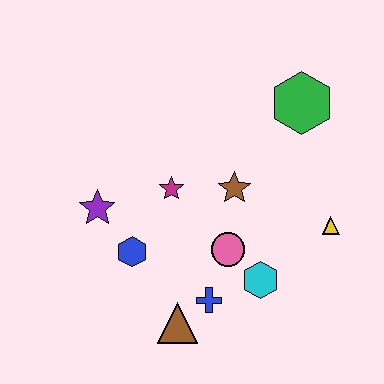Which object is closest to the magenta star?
The brown star is closest to the magenta star.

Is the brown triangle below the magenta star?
Yes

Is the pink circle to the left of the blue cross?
No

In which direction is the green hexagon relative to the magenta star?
The green hexagon is to the right of the magenta star.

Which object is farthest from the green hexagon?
The brown triangle is farthest from the green hexagon.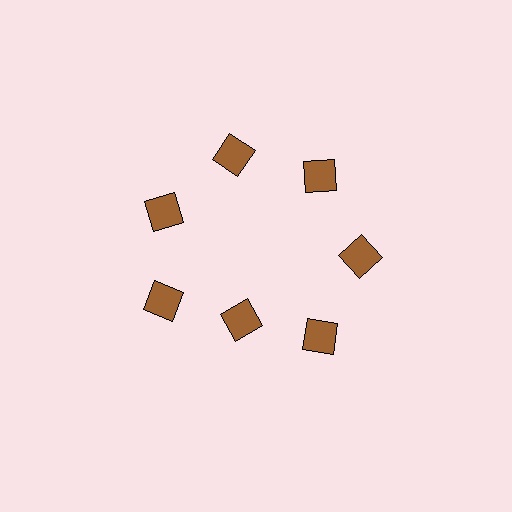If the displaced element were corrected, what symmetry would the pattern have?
It would have 7-fold rotational symmetry — the pattern would map onto itself every 51 degrees.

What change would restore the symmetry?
The symmetry would be restored by moving it outward, back onto the ring so that all 7 squares sit at equal angles and equal distance from the center.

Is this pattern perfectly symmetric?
No. The 7 brown squares are arranged in a ring, but one element near the 6 o'clock position is pulled inward toward the center, breaking the 7-fold rotational symmetry.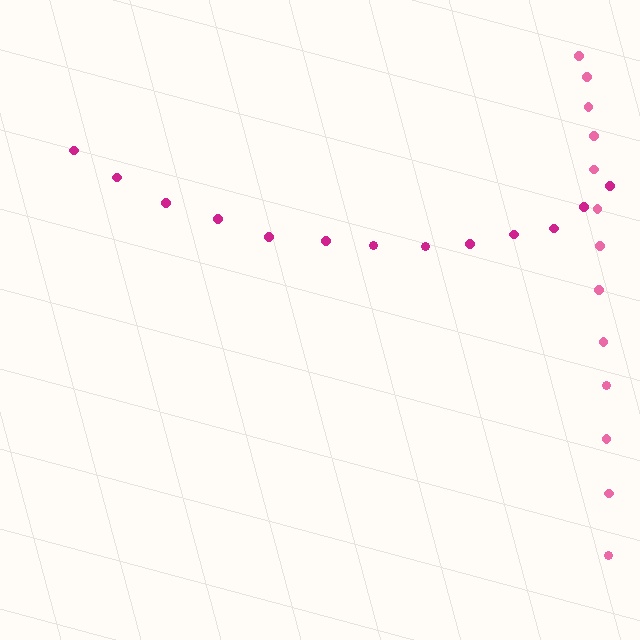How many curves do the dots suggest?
There are 2 distinct paths.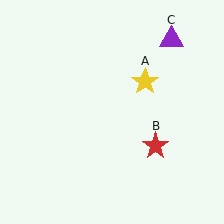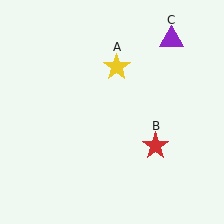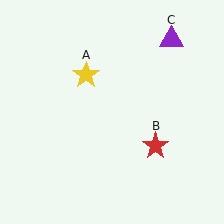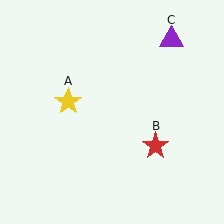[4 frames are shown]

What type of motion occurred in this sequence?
The yellow star (object A) rotated counterclockwise around the center of the scene.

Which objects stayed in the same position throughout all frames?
Red star (object B) and purple triangle (object C) remained stationary.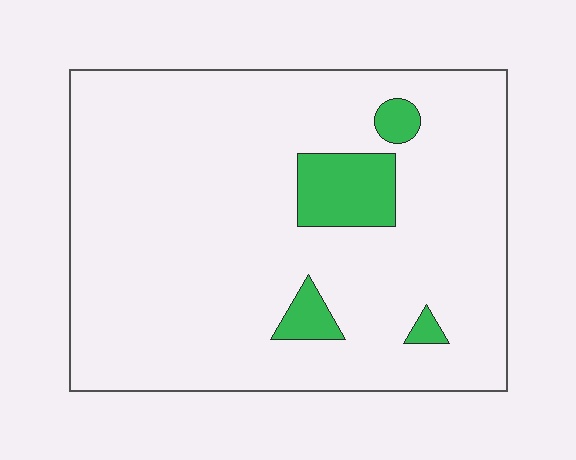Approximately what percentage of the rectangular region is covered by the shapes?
Approximately 10%.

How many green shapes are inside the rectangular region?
4.